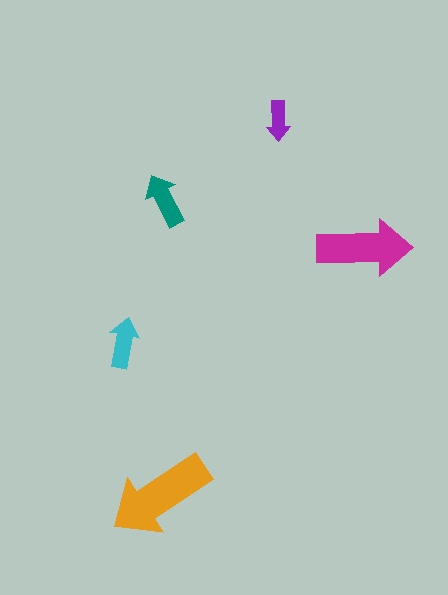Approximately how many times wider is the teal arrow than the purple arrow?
About 1.5 times wider.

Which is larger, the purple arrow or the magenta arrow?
The magenta one.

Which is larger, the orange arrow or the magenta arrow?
The orange one.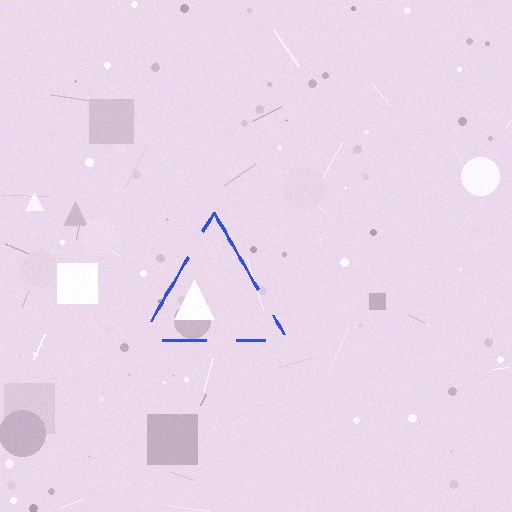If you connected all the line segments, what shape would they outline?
They would outline a triangle.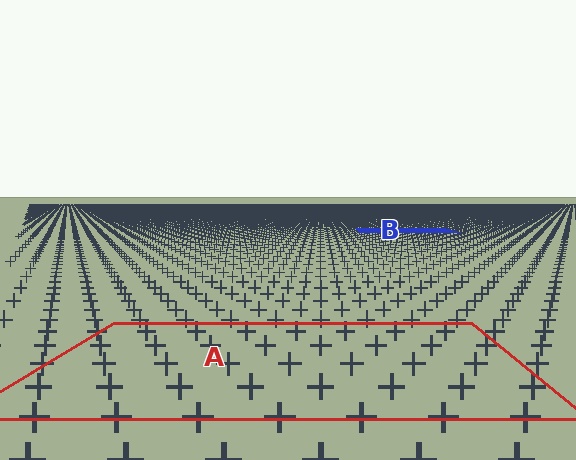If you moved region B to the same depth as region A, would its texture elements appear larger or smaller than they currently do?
They would appear larger. At a closer depth, the same texture elements are projected at a bigger on-screen size.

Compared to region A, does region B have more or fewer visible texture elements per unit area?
Region B has more texture elements per unit area — they are packed more densely because it is farther away.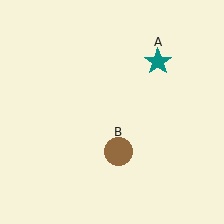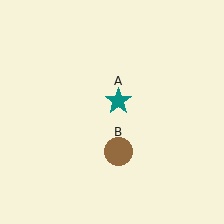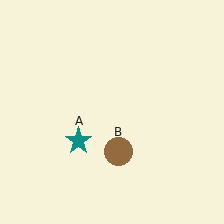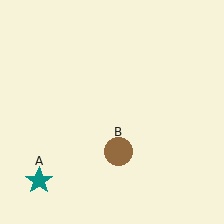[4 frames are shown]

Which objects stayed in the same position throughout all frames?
Brown circle (object B) remained stationary.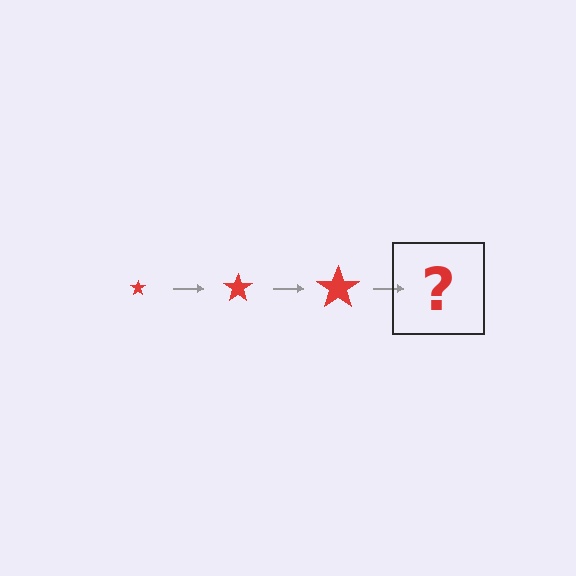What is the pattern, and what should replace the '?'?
The pattern is that the star gets progressively larger each step. The '?' should be a red star, larger than the previous one.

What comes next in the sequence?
The next element should be a red star, larger than the previous one.